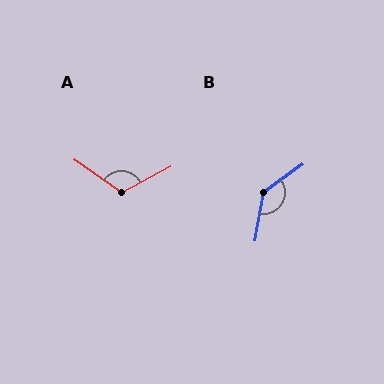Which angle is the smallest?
A, at approximately 117 degrees.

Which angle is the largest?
B, at approximately 136 degrees.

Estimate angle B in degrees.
Approximately 136 degrees.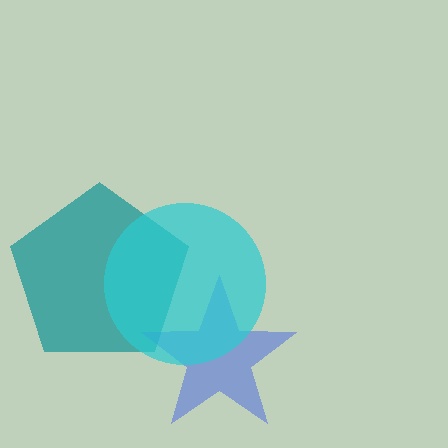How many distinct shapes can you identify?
There are 3 distinct shapes: a teal pentagon, a blue star, a cyan circle.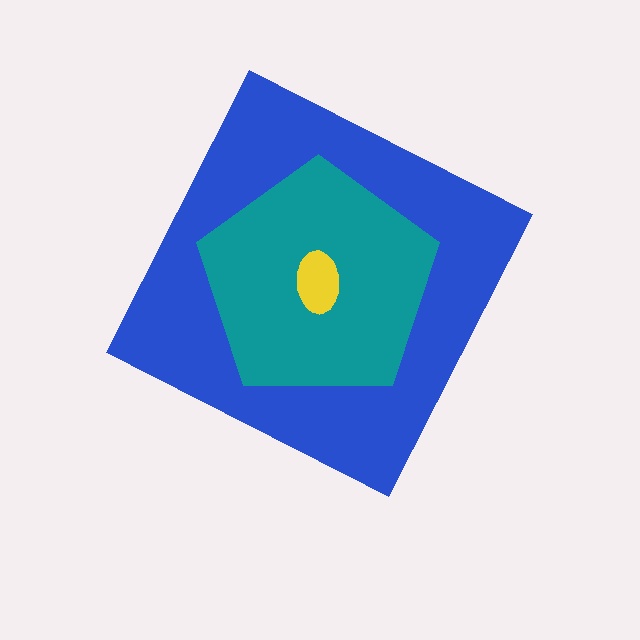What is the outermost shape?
The blue diamond.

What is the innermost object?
The yellow ellipse.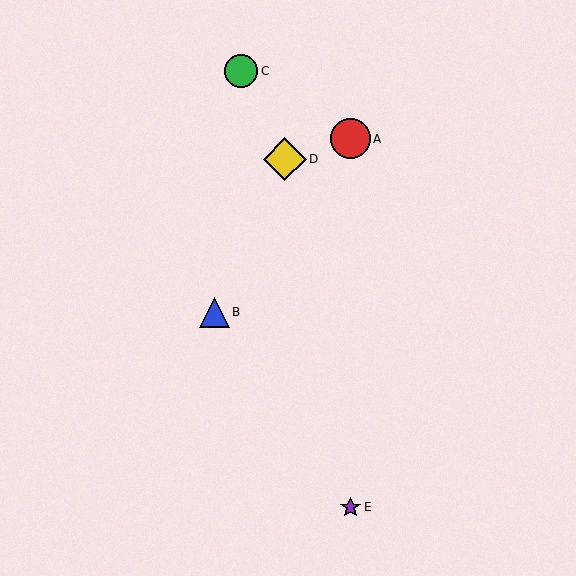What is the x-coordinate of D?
Object D is at x≈285.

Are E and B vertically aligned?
No, E is at x≈350 and B is at x≈214.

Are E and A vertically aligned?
Yes, both are at x≈350.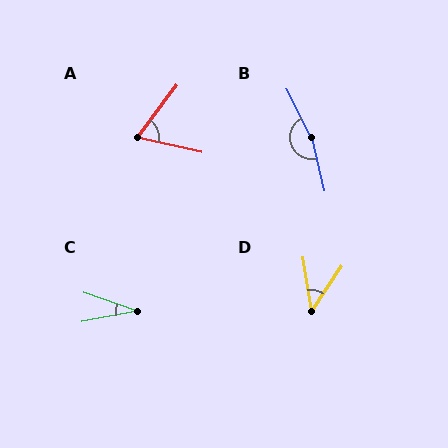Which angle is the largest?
B, at approximately 166 degrees.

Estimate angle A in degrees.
Approximately 66 degrees.